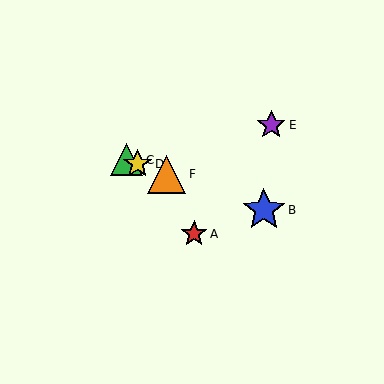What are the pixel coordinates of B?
Object B is at (264, 210).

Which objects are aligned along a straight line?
Objects B, C, D, F are aligned along a straight line.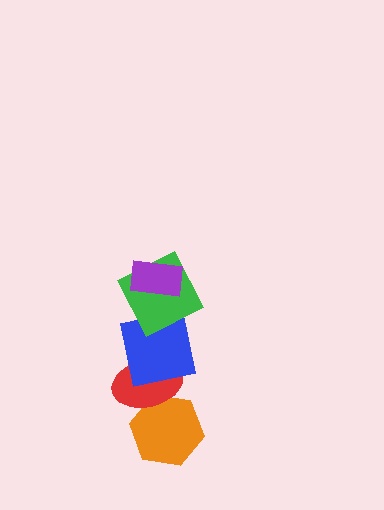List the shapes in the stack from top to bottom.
From top to bottom: the purple rectangle, the green square, the blue square, the red ellipse, the orange hexagon.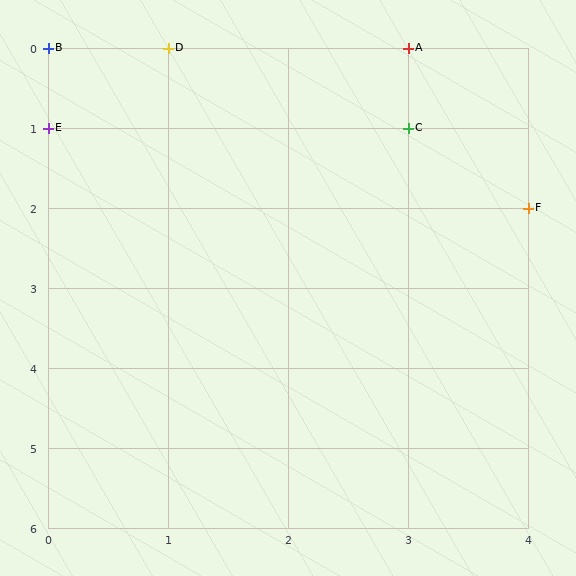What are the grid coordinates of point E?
Point E is at grid coordinates (0, 1).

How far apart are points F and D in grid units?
Points F and D are 3 columns and 2 rows apart (about 3.6 grid units diagonally).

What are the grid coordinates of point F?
Point F is at grid coordinates (4, 2).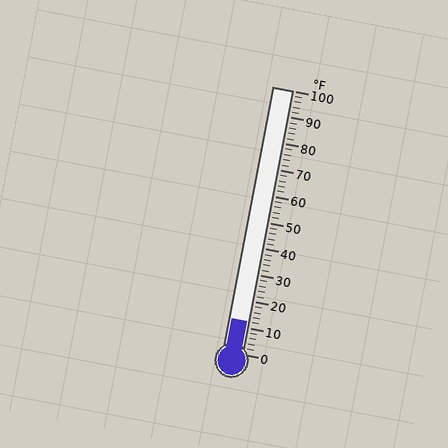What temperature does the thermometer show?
The thermometer shows approximately 12°F.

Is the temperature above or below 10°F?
The temperature is above 10°F.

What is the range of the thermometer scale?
The thermometer scale ranges from 0°F to 100°F.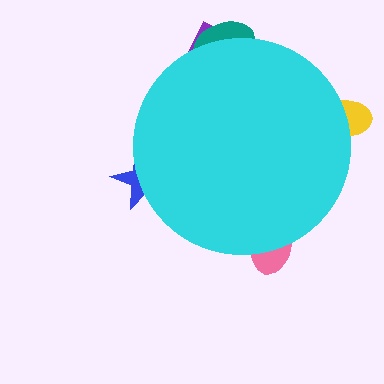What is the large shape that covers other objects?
A cyan circle.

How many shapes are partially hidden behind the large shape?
5 shapes are partially hidden.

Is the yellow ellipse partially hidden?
Yes, the yellow ellipse is partially hidden behind the cyan circle.